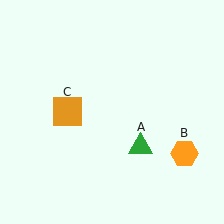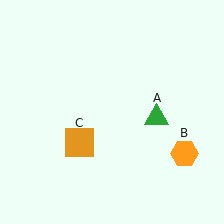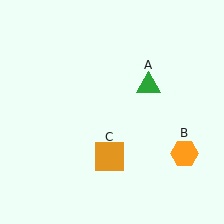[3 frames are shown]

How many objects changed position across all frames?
2 objects changed position: green triangle (object A), orange square (object C).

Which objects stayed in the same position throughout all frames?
Orange hexagon (object B) remained stationary.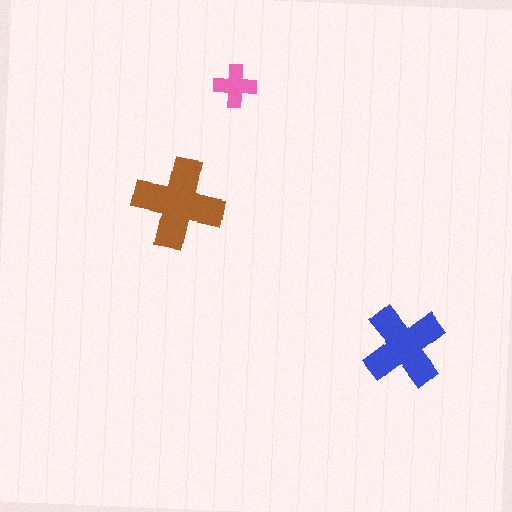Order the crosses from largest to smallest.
the brown one, the blue one, the pink one.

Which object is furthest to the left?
The brown cross is leftmost.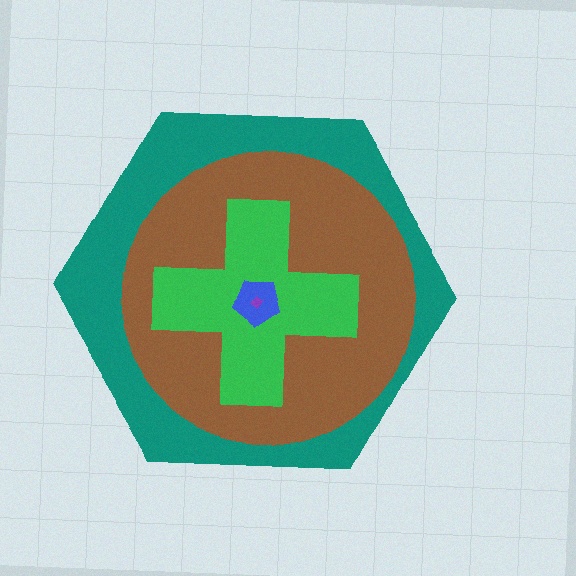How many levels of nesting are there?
5.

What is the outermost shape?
The teal hexagon.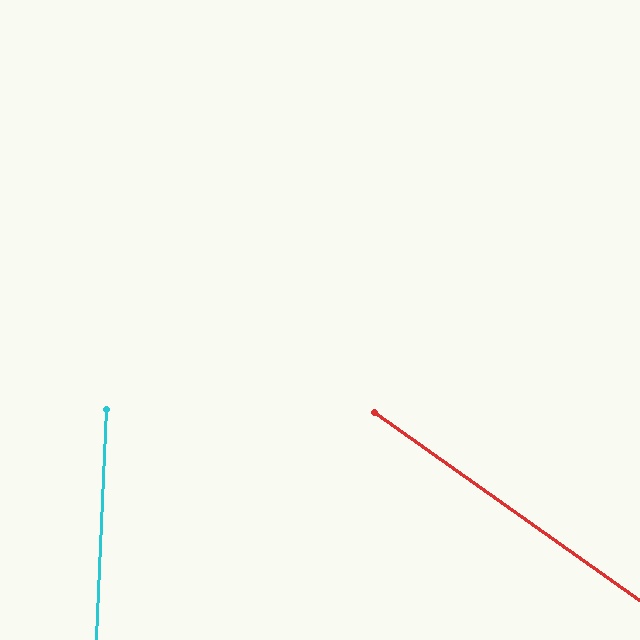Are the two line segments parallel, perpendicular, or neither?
Neither parallel nor perpendicular — they differ by about 57°.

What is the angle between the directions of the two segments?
Approximately 57 degrees.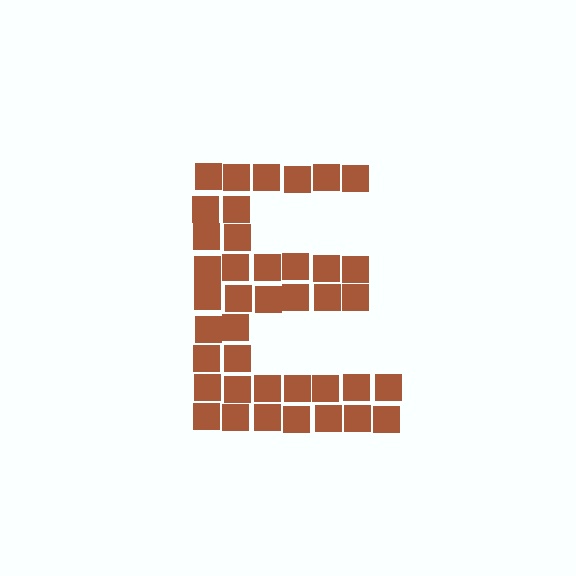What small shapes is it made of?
It is made of small squares.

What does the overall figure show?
The overall figure shows the letter E.